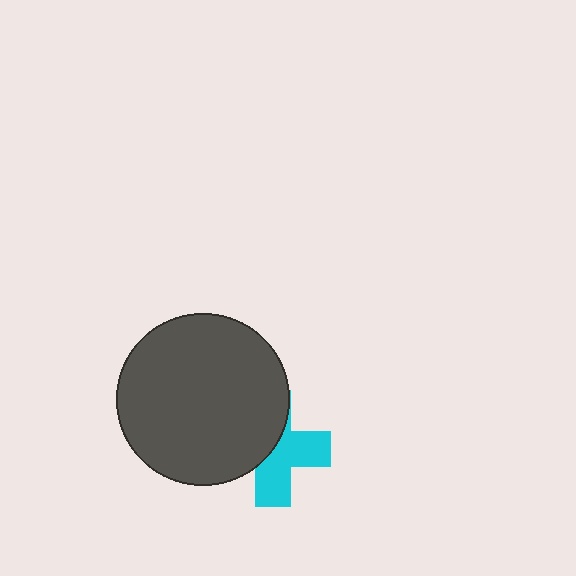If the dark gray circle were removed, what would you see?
You would see the complete cyan cross.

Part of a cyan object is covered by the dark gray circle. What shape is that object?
It is a cross.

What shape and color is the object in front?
The object in front is a dark gray circle.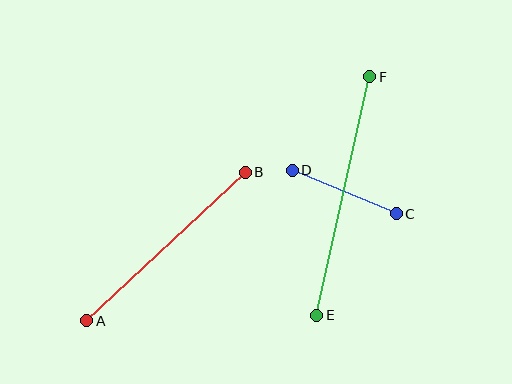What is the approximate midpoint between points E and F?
The midpoint is at approximately (343, 196) pixels.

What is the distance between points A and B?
The distance is approximately 217 pixels.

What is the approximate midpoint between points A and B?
The midpoint is at approximately (166, 247) pixels.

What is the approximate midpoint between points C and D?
The midpoint is at approximately (344, 192) pixels.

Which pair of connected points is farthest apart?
Points E and F are farthest apart.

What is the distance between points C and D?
The distance is approximately 113 pixels.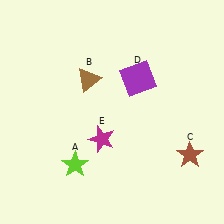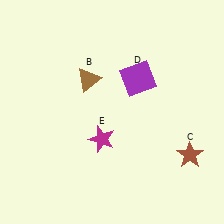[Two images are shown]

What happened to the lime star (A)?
The lime star (A) was removed in Image 2. It was in the bottom-left area of Image 1.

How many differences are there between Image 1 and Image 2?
There is 1 difference between the two images.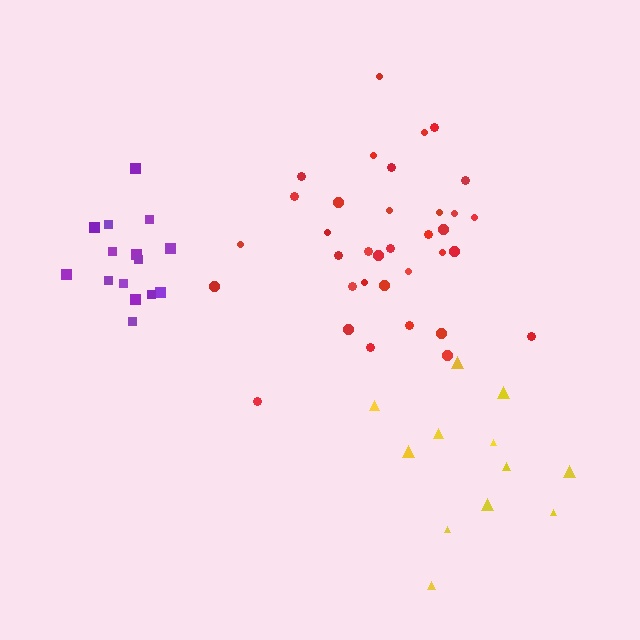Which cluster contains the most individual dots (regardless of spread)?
Red (35).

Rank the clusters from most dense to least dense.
purple, red, yellow.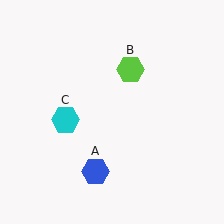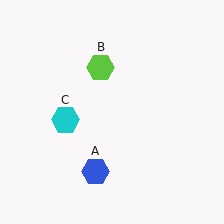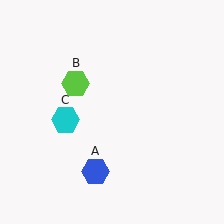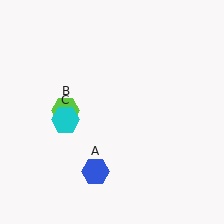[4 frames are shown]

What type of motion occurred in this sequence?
The lime hexagon (object B) rotated counterclockwise around the center of the scene.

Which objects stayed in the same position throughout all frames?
Blue hexagon (object A) and cyan hexagon (object C) remained stationary.